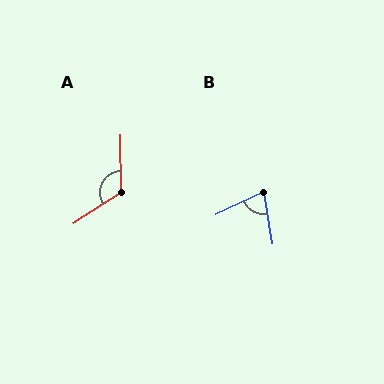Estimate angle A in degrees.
Approximately 123 degrees.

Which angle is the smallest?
B, at approximately 74 degrees.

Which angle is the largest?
A, at approximately 123 degrees.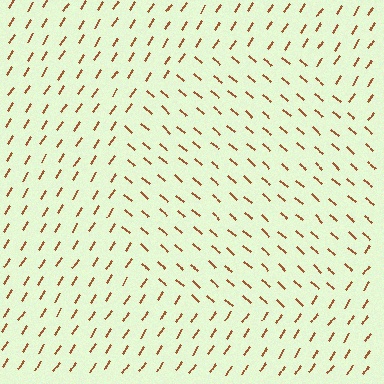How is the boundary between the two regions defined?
The boundary is defined purely by a change in line orientation (approximately 84 degrees difference). All lines are the same color and thickness.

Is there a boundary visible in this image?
Yes, there is a texture boundary formed by a change in line orientation.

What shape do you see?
I see a circle.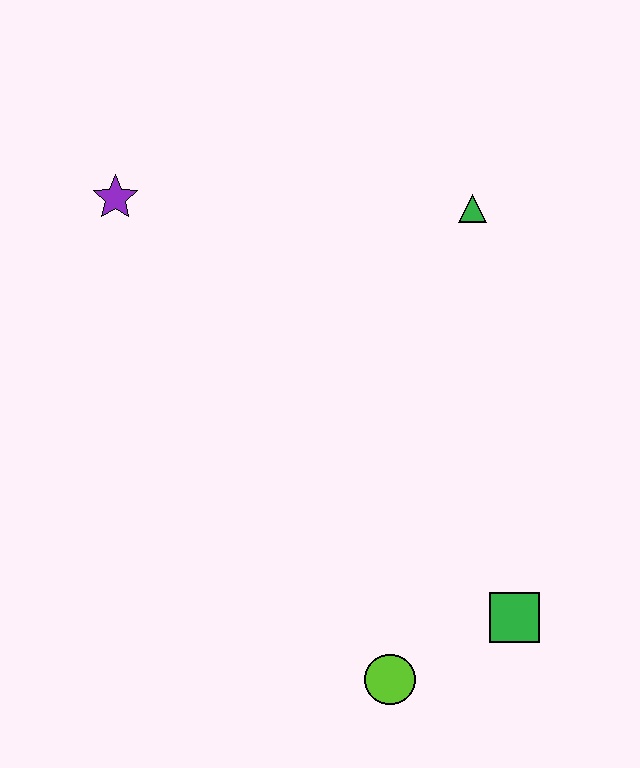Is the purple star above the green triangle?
Yes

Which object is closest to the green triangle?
The purple star is closest to the green triangle.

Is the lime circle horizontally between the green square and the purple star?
Yes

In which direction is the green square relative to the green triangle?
The green square is below the green triangle.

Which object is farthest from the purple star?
The green square is farthest from the purple star.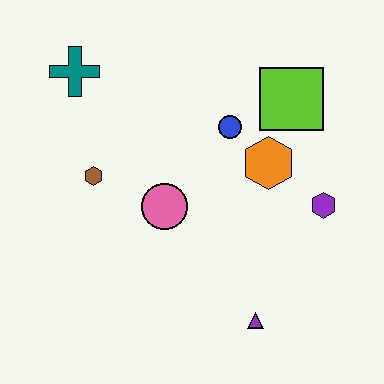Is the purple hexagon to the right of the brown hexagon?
Yes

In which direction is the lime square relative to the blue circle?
The lime square is to the right of the blue circle.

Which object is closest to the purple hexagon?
The orange hexagon is closest to the purple hexagon.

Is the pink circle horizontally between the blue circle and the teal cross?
Yes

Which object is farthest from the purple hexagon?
The teal cross is farthest from the purple hexagon.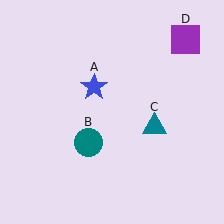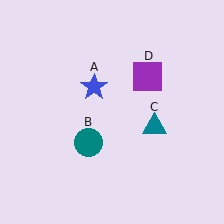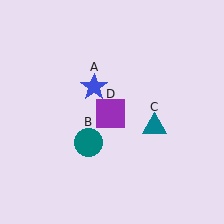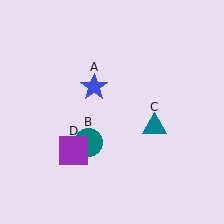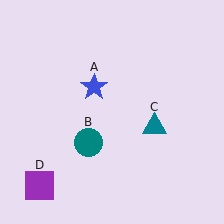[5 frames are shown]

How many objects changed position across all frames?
1 object changed position: purple square (object D).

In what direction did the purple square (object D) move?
The purple square (object D) moved down and to the left.